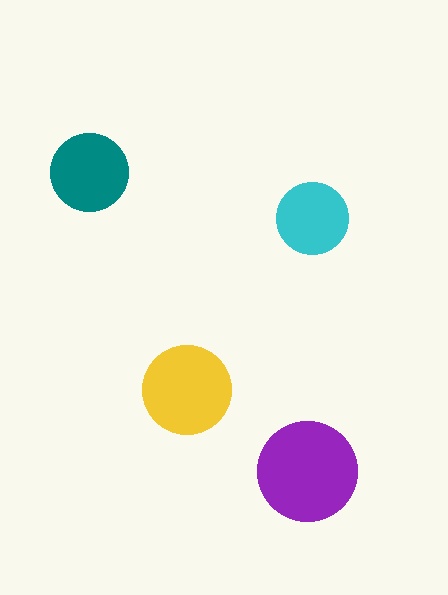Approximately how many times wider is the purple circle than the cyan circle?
About 1.5 times wider.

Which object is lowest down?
The purple circle is bottommost.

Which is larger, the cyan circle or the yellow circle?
The yellow one.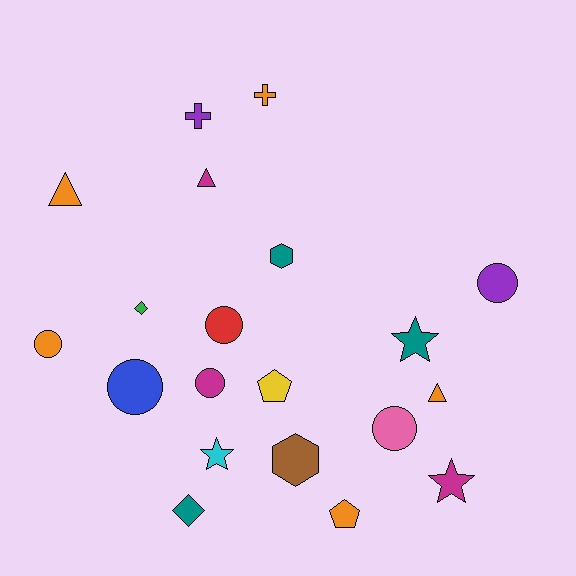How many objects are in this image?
There are 20 objects.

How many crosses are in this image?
There are 2 crosses.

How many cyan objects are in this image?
There is 1 cyan object.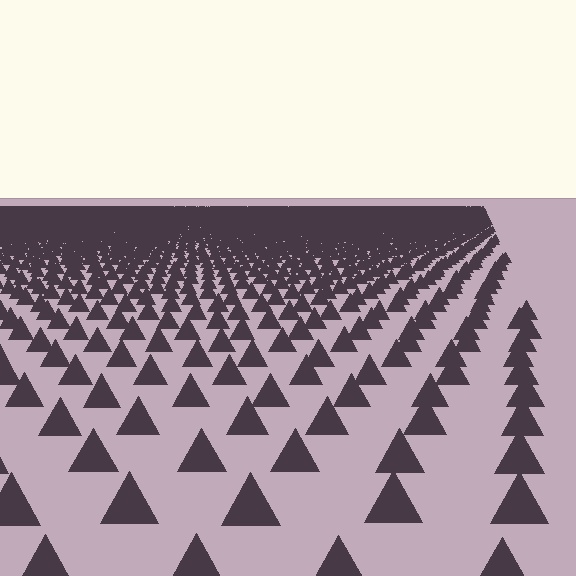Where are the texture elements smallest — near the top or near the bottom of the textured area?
Near the top.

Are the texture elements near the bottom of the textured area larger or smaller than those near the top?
Larger. Near the bottom, elements are closer to the viewer and appear at a bigger on-screen size.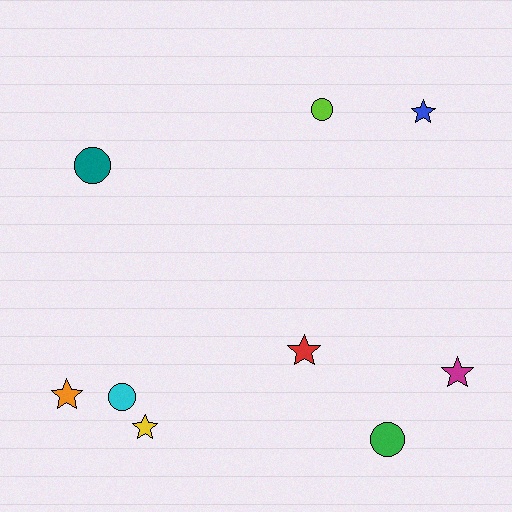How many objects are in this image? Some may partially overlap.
There are 9 objects.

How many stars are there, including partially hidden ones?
There are 5 stars.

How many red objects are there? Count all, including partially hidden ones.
There is 1 red object.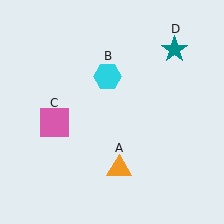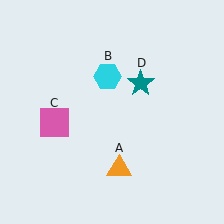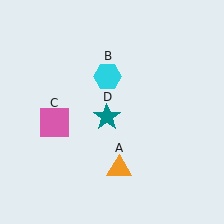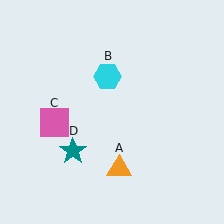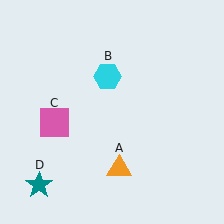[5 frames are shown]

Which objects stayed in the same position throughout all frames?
Orange triangle (object A) and cyan hexagon (object B) and pink square (object C) remained stationary.